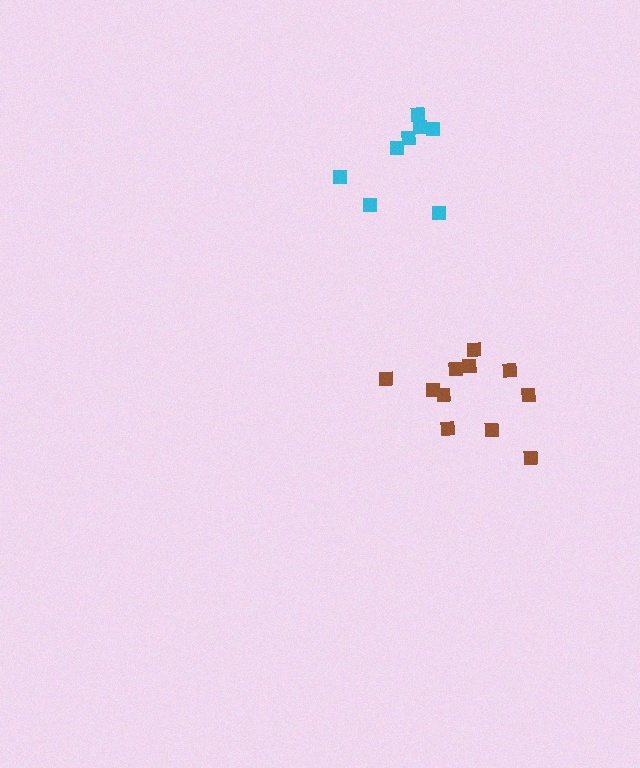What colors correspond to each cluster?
The clusters are colored: cyan, brown.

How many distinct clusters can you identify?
There are 2 distinct clusters.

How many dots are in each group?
Group 1: 8 dots, Group 2: 11 dots (19 total).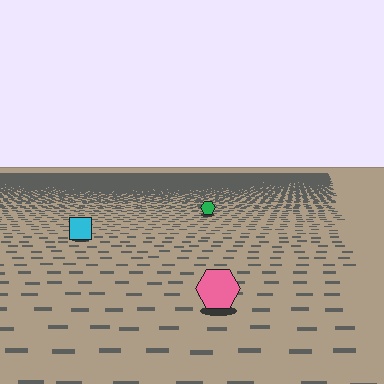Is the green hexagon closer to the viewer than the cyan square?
No. The cyan square is closer — you can tell from the texture gradient: the ground texture is coarser near it.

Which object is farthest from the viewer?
The green hexagon is farthest from the viewer. It appears smaller and the ground texture around it is denser.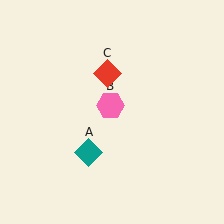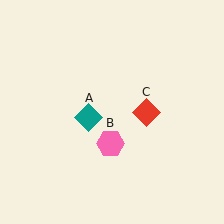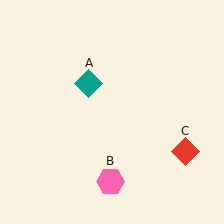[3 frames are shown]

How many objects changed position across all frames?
3 objects changed position: teal diamond (object A), pink hexagon (object B), red diamond (object C).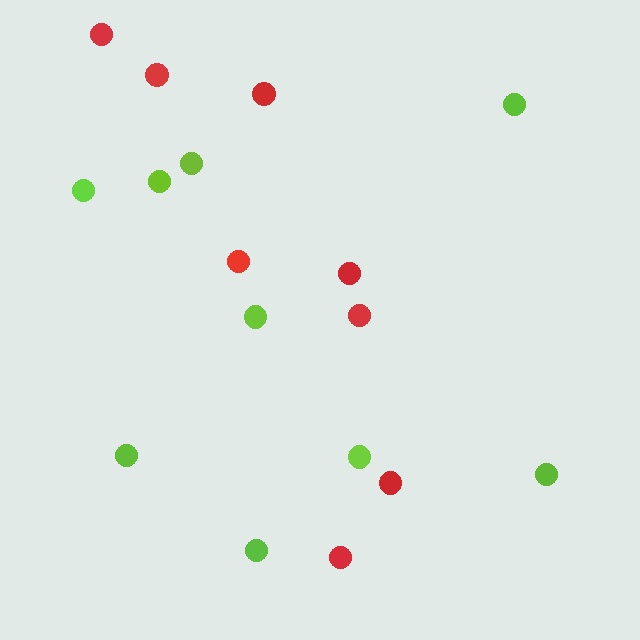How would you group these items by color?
There are 2 groups: one group of red circles (8) and one group of lime circles (9).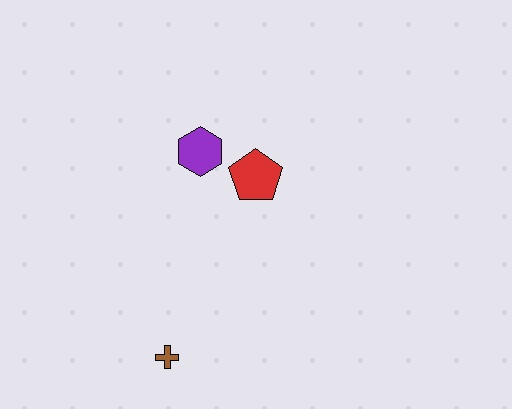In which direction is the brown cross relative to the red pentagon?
The brown cross is below the red pentagon.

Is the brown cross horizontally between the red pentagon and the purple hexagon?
No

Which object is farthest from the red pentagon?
The brown cross is farthest from the red pentagon.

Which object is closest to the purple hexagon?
The red pentagon is closest to the purple hexagon.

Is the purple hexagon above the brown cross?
Yes